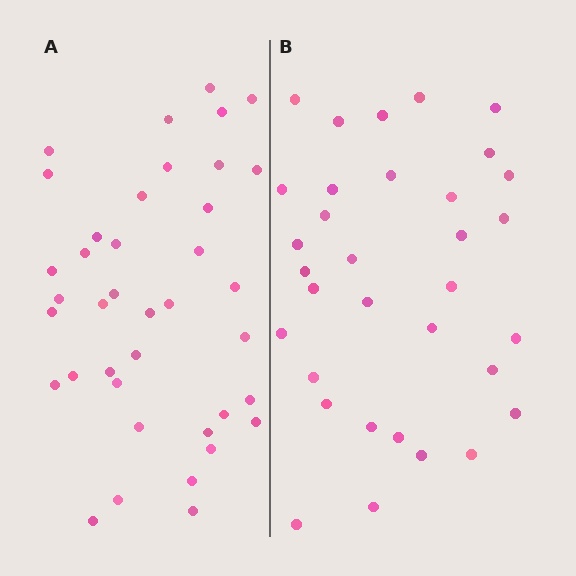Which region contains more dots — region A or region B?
Region A (the left region) has more dots.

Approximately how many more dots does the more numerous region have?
Region A has about 6 more dots than region B.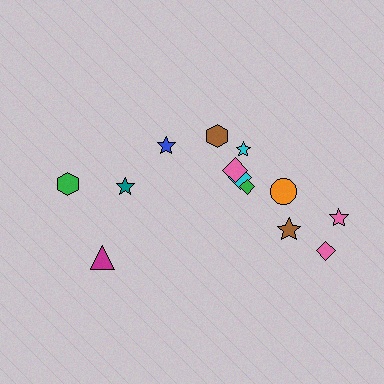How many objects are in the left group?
There are 5 objects.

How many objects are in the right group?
There are 8 objects.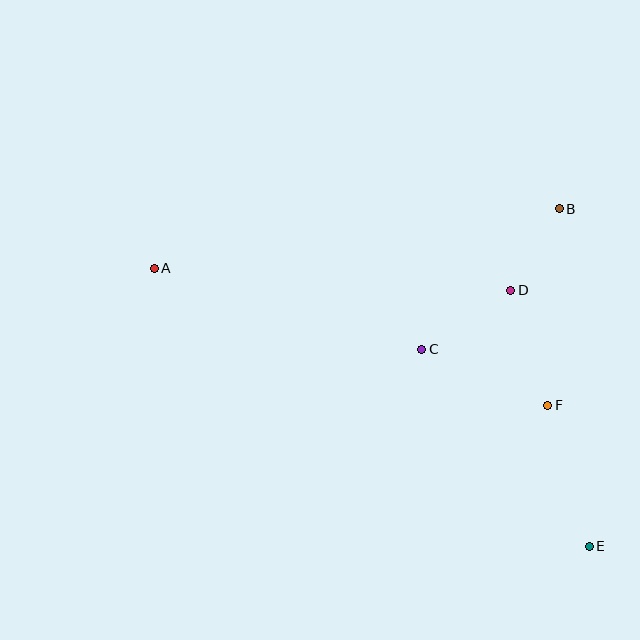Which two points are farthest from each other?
Points A and E are farthest from each other.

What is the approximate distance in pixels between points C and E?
The distance between C and E is approximately 258 pixels.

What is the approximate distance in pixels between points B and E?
The distance between B and E is approximately 339 pixels.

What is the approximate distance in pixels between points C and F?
The distance between C and F is approximately 138 pixels.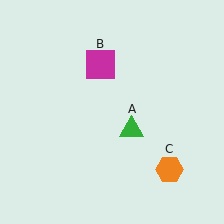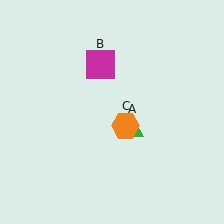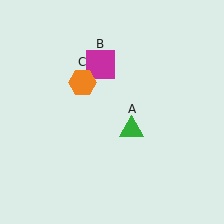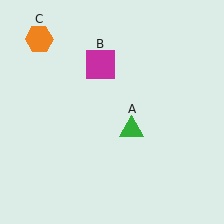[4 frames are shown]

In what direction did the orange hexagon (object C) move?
The orange hexagon (object C) moved up and to the left.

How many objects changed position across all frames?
1 object changed position: orange hexagon (object C).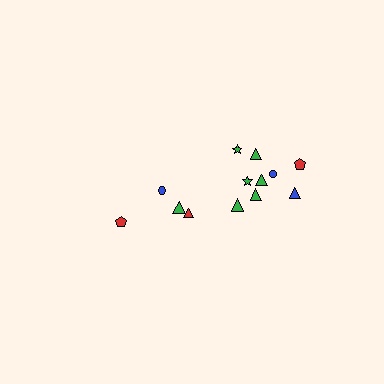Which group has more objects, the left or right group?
The right group.